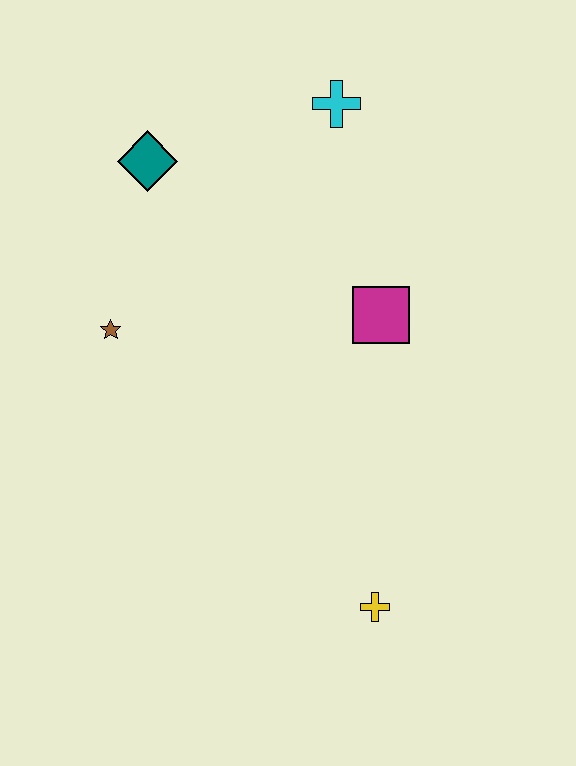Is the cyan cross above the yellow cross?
Yes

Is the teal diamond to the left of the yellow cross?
Yes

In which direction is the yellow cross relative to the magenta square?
The yellow cross is below the magenta square.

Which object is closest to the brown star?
The teal diamond is closest to the brown star.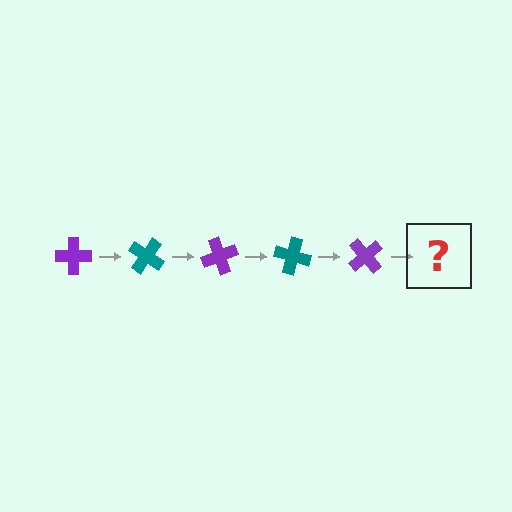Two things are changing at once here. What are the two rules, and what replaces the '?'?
The two rules are that it rotates 35 degrees each step and the color cycles through purple and teal. The '?' should be a teal cross, rotated 175 degrees from the start.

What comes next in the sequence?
The next element should be a teal cross, rotated 175 degrees from the start.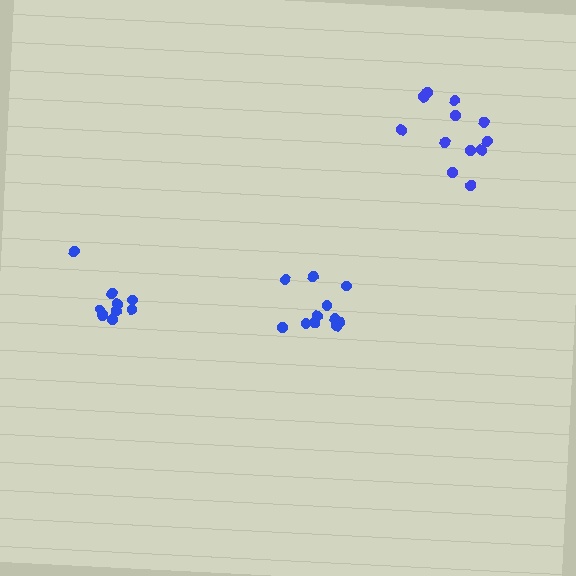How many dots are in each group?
Group 1: 11 dots, Group 2: 12 dots, Group 3: 9 dots (32 total).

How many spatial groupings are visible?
There are 3 spatial groupings.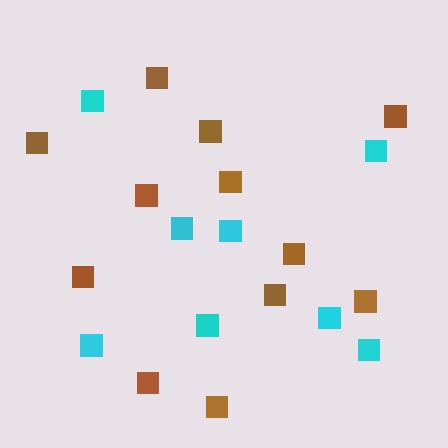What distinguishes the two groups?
There are 2 groups: one group of brown squares (12) and one group of cyan squares (8).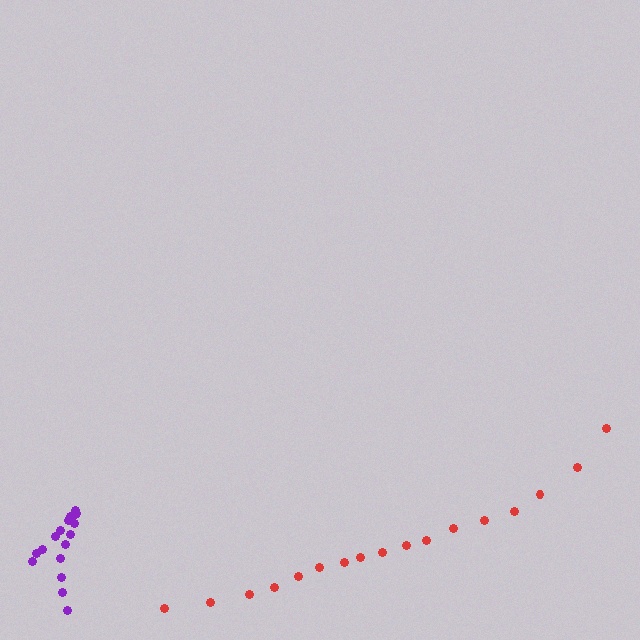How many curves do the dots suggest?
There are 2 distinct paths.